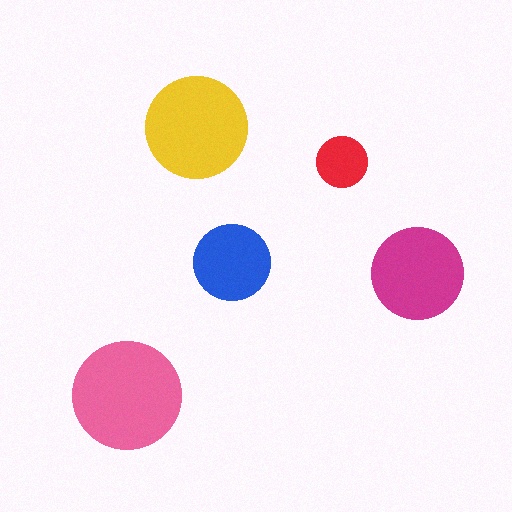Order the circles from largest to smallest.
the pink one, the yellow one, the magenta one, the blue one, the red one.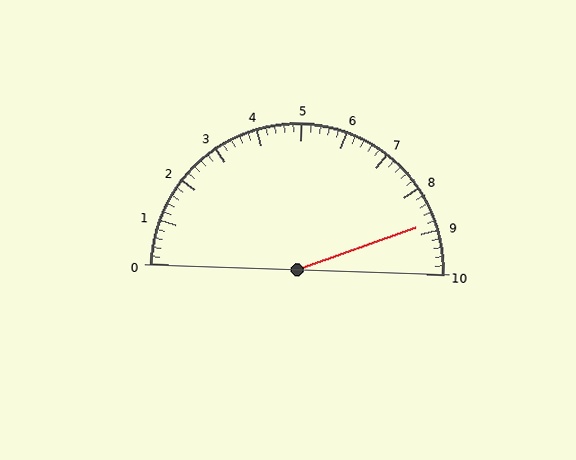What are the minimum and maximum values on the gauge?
The gauge ranges from 0 to 10.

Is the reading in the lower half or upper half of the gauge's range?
The reading is in the upper half of the range (0 to 10).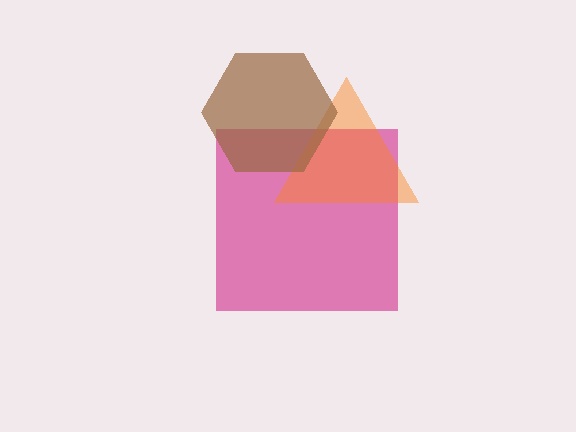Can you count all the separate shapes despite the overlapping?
Yes, there are 3 separate shapes.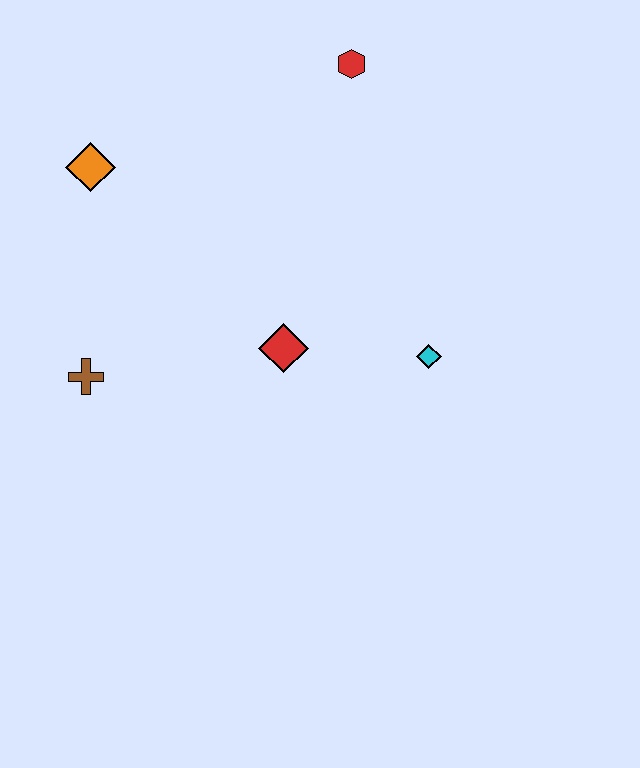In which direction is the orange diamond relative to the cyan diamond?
The orange diamond is to the left of the cyan diamond.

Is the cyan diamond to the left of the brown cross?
No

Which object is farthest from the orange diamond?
The cyan diamond is farthest from the orange diamond.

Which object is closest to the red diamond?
The cyan diamond is closest to the red diamond.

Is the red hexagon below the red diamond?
No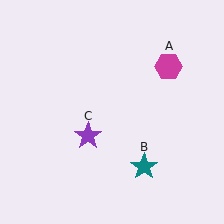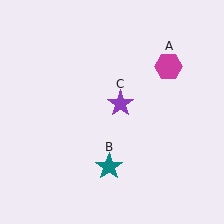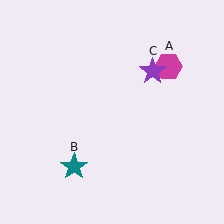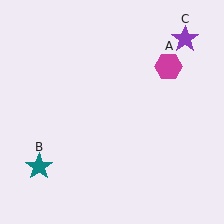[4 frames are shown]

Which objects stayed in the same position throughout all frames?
Magenta hexagon (object A) remained stationary.